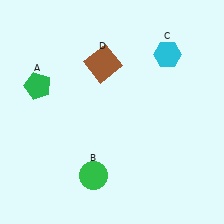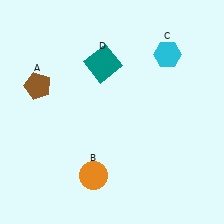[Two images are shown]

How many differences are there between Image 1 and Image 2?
There are 3 differences between the two images.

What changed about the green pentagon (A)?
In Image 1, A is green. In Image 2, it changed to brown.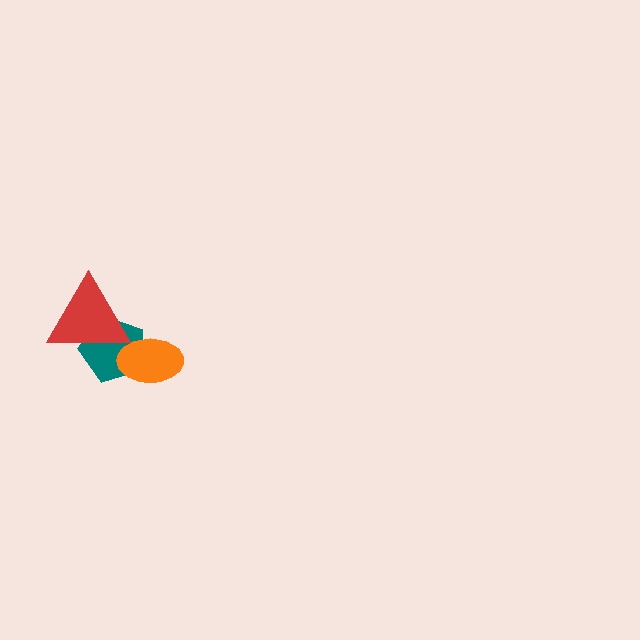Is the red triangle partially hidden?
No, no other shape covers it.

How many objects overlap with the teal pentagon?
2 objects overlap with the teal pentagon.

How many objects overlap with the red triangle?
1 object overlaps with the red triangle.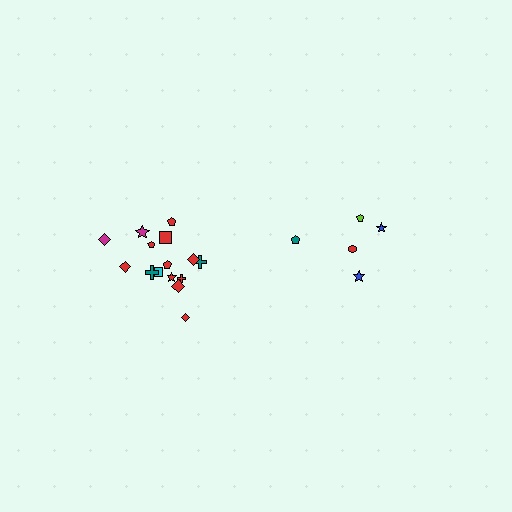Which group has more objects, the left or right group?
The left group.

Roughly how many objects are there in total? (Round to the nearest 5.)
Roughly 20 objects in total.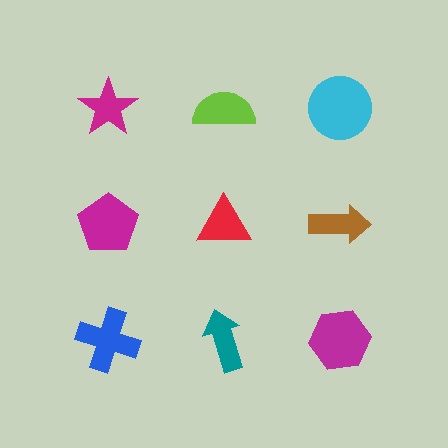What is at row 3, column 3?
A magenta hexagon.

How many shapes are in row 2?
3 shapes.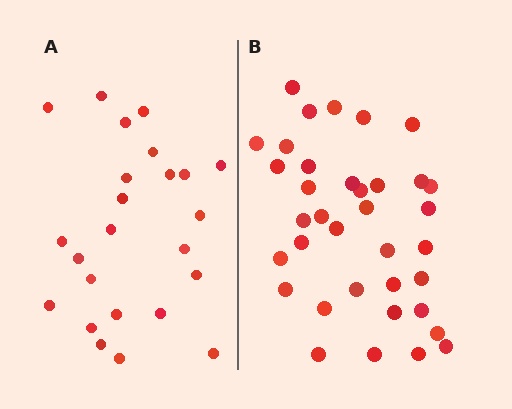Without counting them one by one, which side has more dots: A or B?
Region B (the right region) has more dots.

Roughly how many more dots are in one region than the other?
Region B has roughly 12 or so more dots than region A.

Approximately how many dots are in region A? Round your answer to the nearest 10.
About 20 dots. (The exact count is 24, which rounds to 20.)